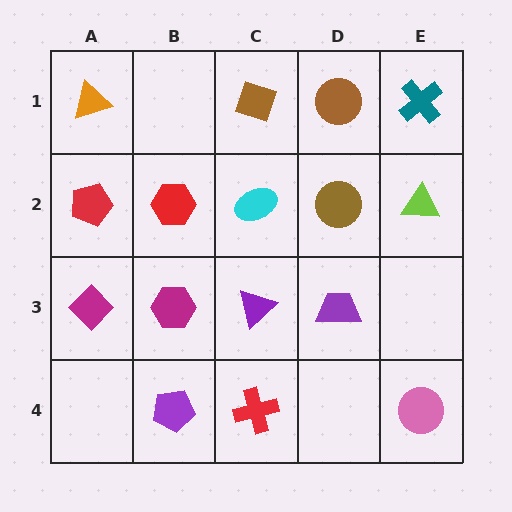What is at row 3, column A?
A magenta diamond.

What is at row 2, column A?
A red pentagon.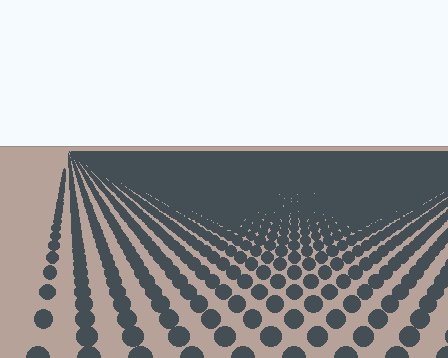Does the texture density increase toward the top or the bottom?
Density increases toward the top.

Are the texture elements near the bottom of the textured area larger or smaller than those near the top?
Larger. Near the bottom, elements are closer to the viewer and appear at a bigger on-screen size.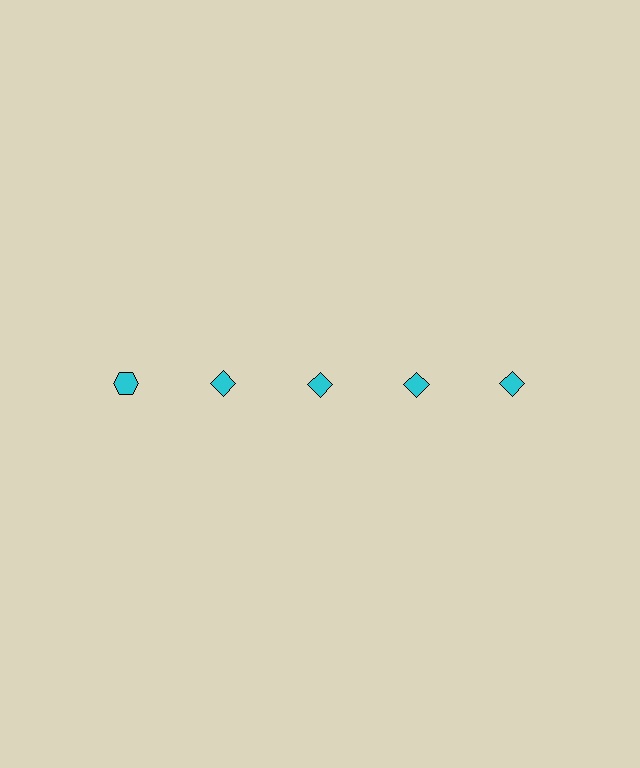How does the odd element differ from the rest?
It has a different shape: hexagon instead of diamond.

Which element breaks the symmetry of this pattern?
The cyan hexagon in the top row, leftmost column breaks the symmetry. All other shapes are cyan diamonds.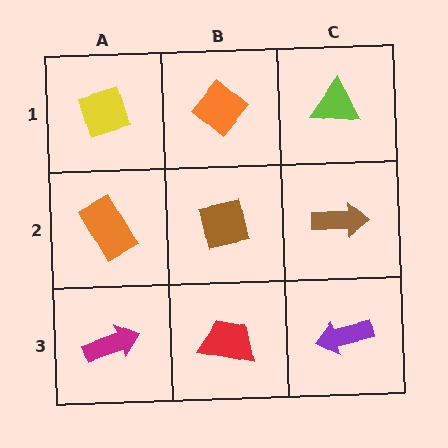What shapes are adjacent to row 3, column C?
A brown arrow (row 2, column C), a red trapezoid (row 3, column B).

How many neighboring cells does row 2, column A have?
3.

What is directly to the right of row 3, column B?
A purple arrow.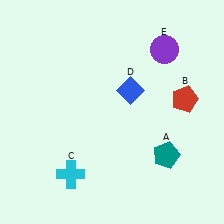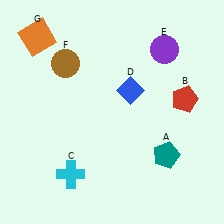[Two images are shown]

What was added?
A brown circle (F), an orange square (G) were added in Image 2.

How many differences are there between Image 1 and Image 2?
There are 2 differences between the two images.